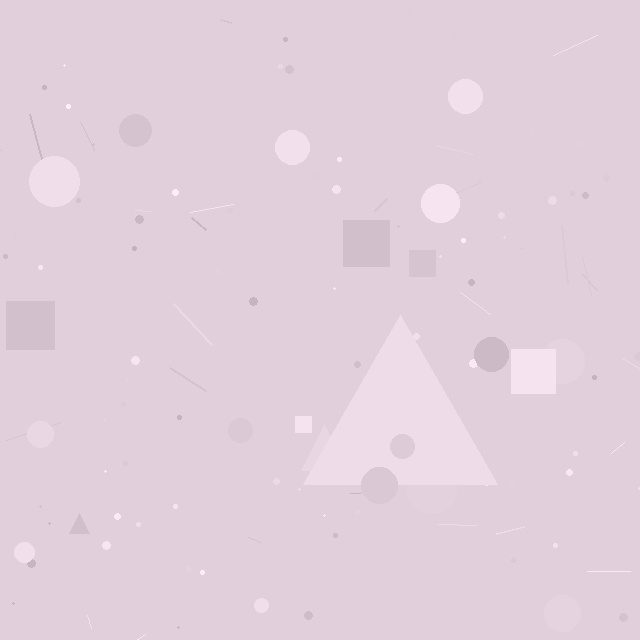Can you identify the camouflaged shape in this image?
The camouflaged shape is a triangle.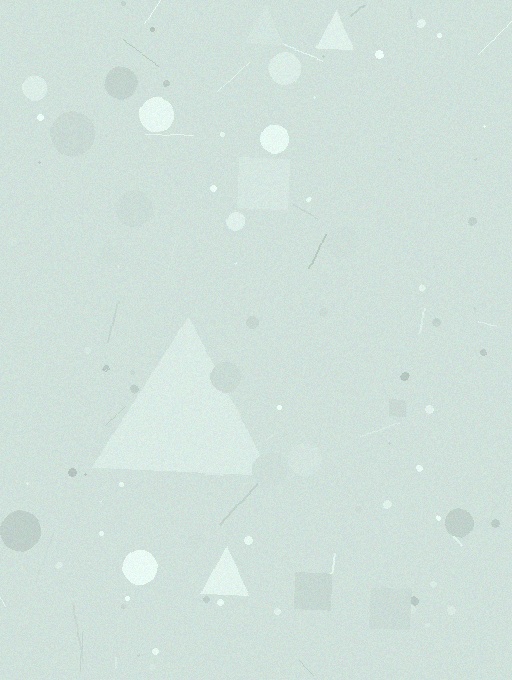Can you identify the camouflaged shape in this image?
The camouflaged shape is a triangle.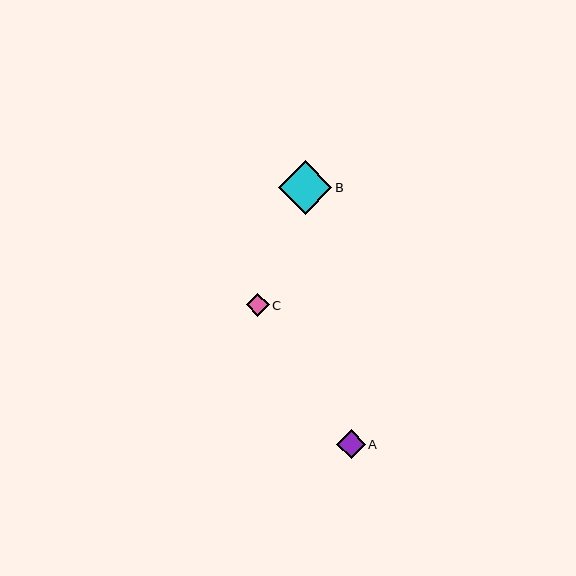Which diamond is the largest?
Diamond B is the largest with a size of approximately 53 pixels.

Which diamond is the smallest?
Diamond C is the smallest with a size of approximately 23 pixels.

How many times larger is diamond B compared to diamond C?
Diamond B is approximately 2.3 times the size of diamond C.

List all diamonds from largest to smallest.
From largest to smallest: B, A, C.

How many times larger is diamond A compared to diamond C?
Diamond A is approximately 1.2 times the size of diamond C.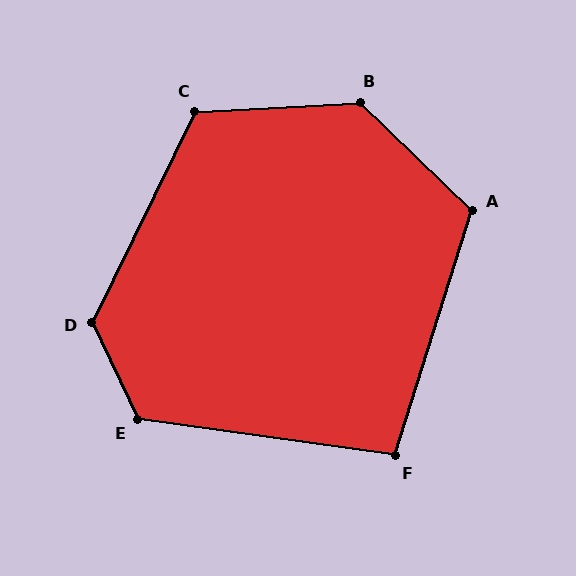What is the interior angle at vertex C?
Approximately 119 degrees (obtuse).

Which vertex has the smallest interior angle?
F, at approximately 99 degrees.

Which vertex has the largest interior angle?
B, at approximately 132 degrees.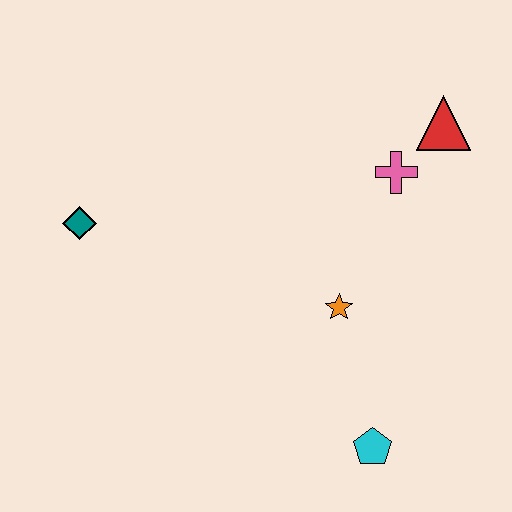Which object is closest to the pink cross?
The red triangle is closest to the pink cross.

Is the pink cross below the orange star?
No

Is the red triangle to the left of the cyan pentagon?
No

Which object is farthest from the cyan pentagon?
The teal diamond is farthest from the cyan pentagon.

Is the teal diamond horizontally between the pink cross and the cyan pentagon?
No